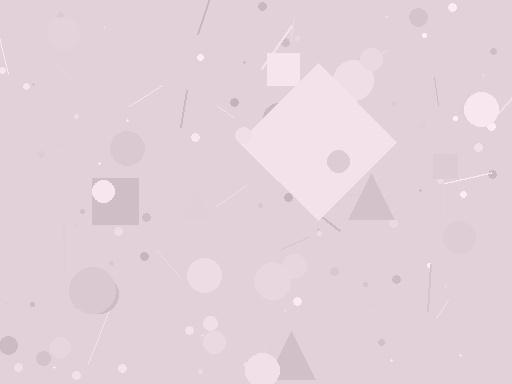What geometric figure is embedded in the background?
A diamond is embedded in the background.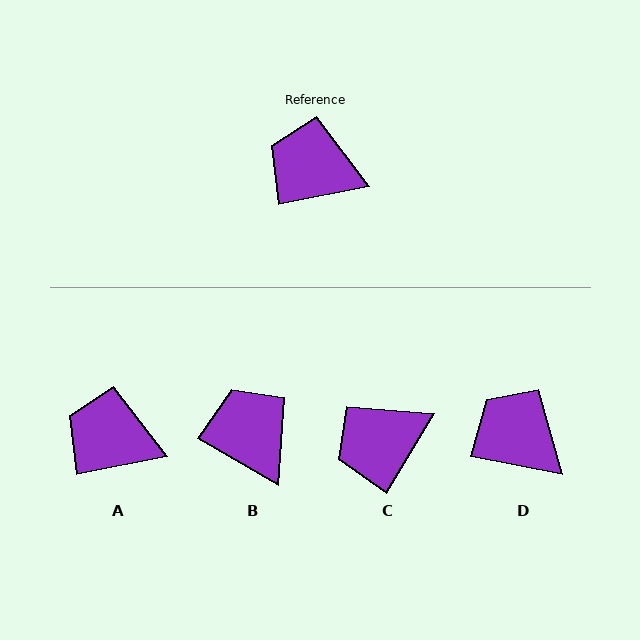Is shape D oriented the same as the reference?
No, it is off by about 22 degrees.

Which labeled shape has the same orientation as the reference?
A.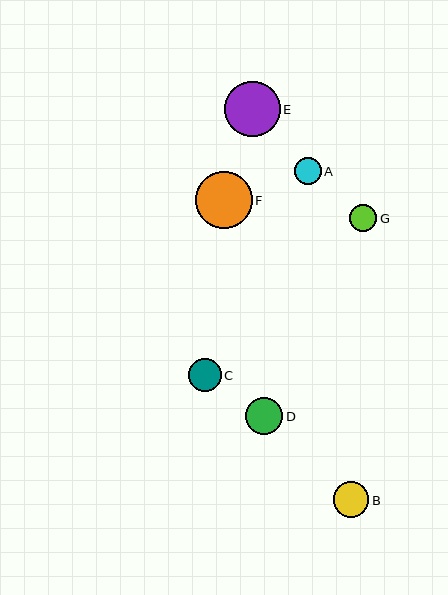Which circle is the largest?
Circle F is the largest with a size of approximately 57 pixels.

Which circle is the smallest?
Circle G is the smallest with a size of approximately 27 pixels.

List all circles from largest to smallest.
From largest to smallest: F, E, D, B, C, A, G.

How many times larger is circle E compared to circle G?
Circle E is approximately 2.1 times the size of circle G.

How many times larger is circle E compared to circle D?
Circle E is approximately 1.5 times the size of circle D.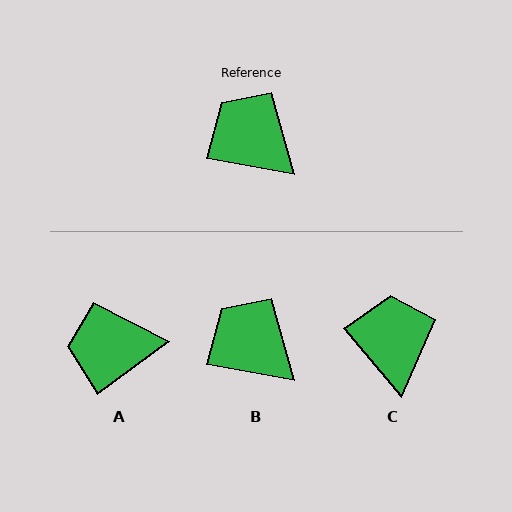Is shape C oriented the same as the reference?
No, it is off by about 39 degrees.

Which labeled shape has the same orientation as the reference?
B.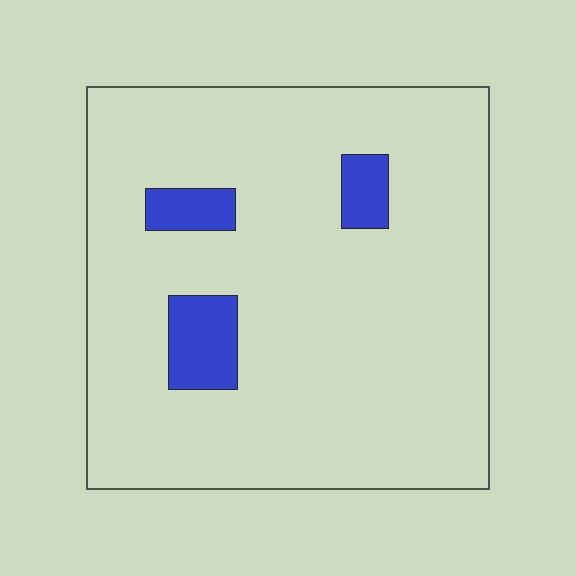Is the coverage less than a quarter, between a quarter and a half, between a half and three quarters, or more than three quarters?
Less than a quarter.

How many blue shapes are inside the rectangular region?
3.